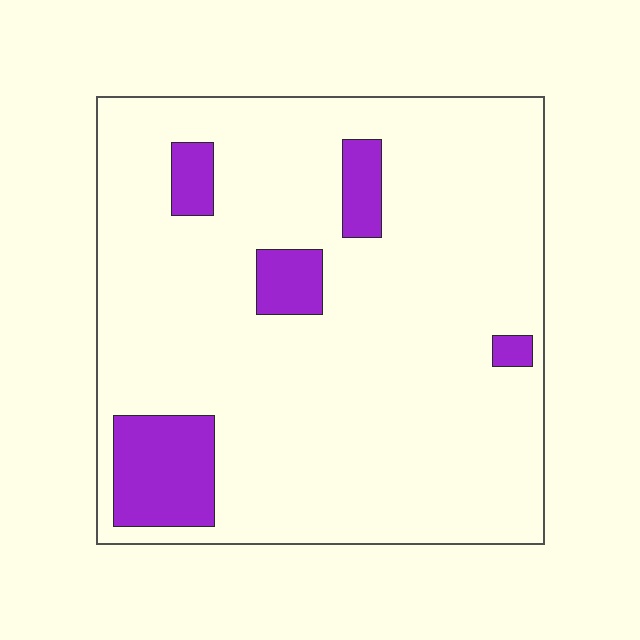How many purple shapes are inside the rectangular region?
5.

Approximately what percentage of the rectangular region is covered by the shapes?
Approximately 10%.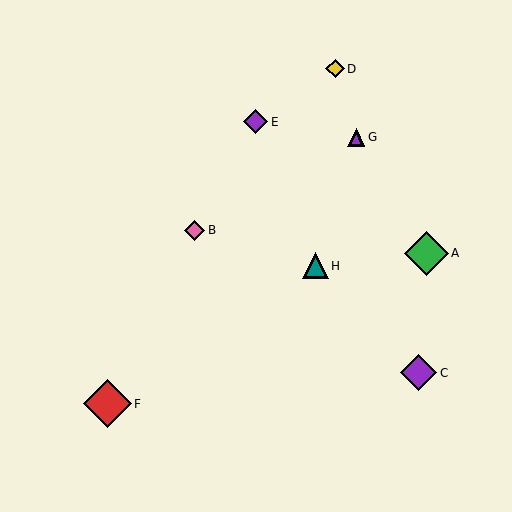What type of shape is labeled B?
Shape B is a pink diamond.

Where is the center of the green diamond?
The center of the green diamond is at (426, 253).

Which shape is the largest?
The red diamond (labeled F) is the largest.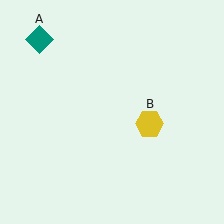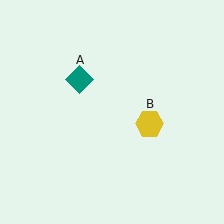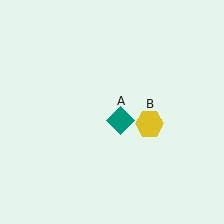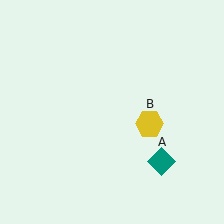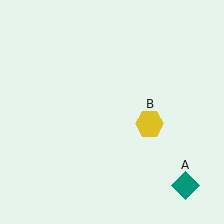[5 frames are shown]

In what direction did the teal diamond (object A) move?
The teal diamond (object A) moved down and to the right.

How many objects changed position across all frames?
1 object changed position: teal diamond (object A).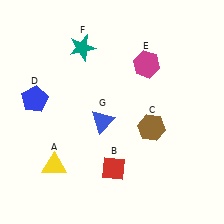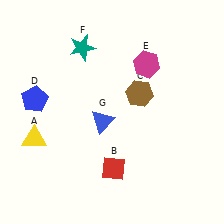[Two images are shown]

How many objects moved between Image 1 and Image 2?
2 objects moved between the two images.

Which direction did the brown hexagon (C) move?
The brown hexagon (C) moved up.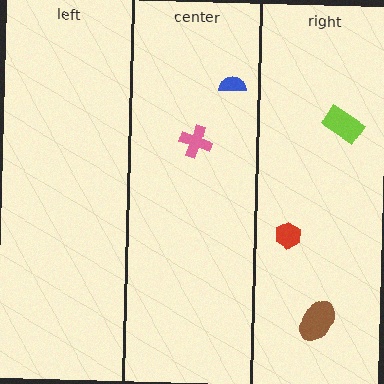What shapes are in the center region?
The pink cross, the blue semicircle.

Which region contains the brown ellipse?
The right region.